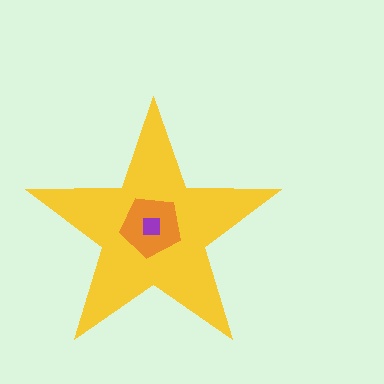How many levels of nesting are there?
3.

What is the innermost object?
The purple square.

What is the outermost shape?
The yellow star.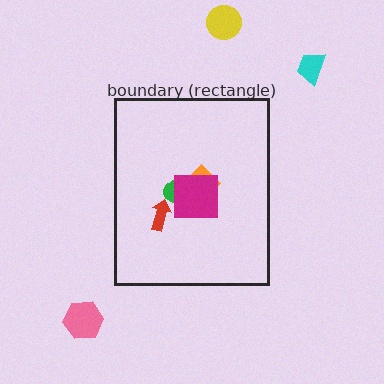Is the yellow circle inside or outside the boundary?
Outside.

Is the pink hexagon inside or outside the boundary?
Outside.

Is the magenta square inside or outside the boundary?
Inside.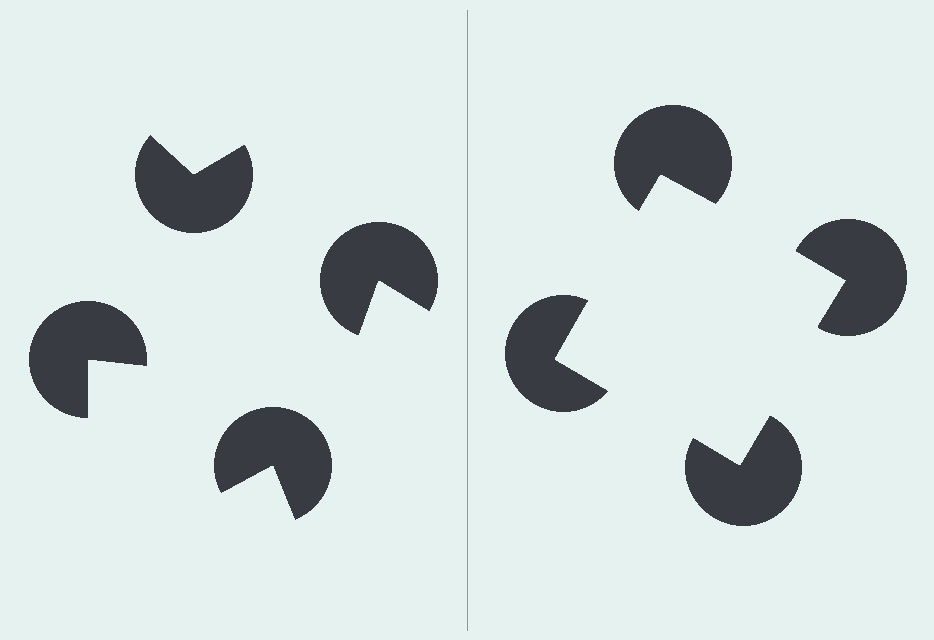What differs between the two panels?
The pac-man discs are positioned identically on both sides; only the wedge orientations differ. On the right they align to a square; on the left they are misaligned.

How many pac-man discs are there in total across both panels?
8 — 4 on each side.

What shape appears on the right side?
An illusory square.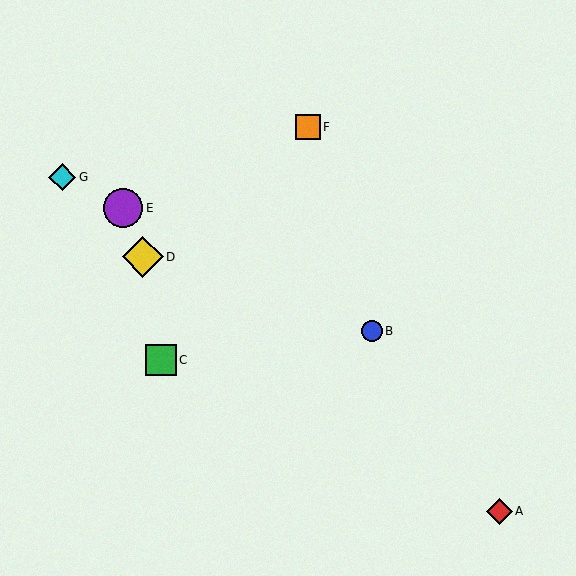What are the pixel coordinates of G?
Object G is at (62, 177).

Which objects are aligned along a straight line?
Objects B, E, G are aligned along a straight line.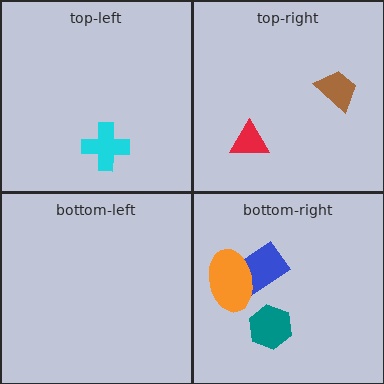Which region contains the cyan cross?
The top-left region.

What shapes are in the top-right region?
The brown trapezoid, the red triangle.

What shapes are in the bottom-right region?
The blue rectangle, the teal hexagon, the orange ellipse.